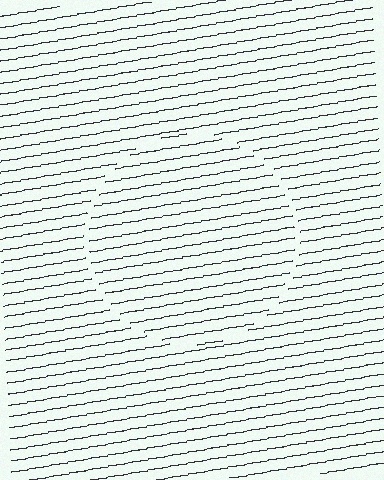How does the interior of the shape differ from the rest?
The interior of the shape contains the same grating, shifted by half a period — the contour is defined by the phase discontinuity where line-ends from the inner and outer gratings abut.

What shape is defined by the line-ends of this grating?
An illusory circle. The interior of the shape contains the same grating, shifted by half a period — the contour is defined by the phase discontinuity where line-ends from the inner and outer gratings abut.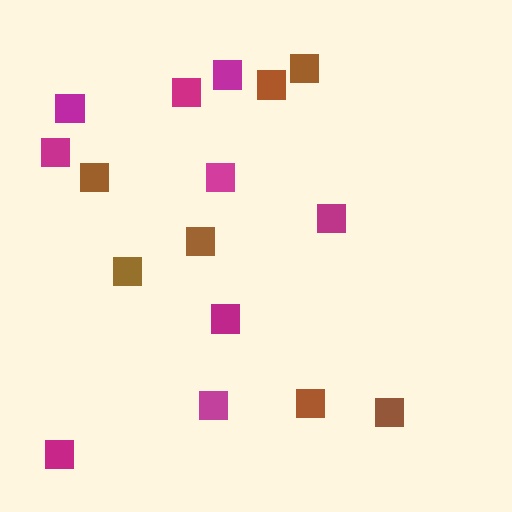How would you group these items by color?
There are 2 groups: one group of brown squares (7) and one group of magenta squares (9).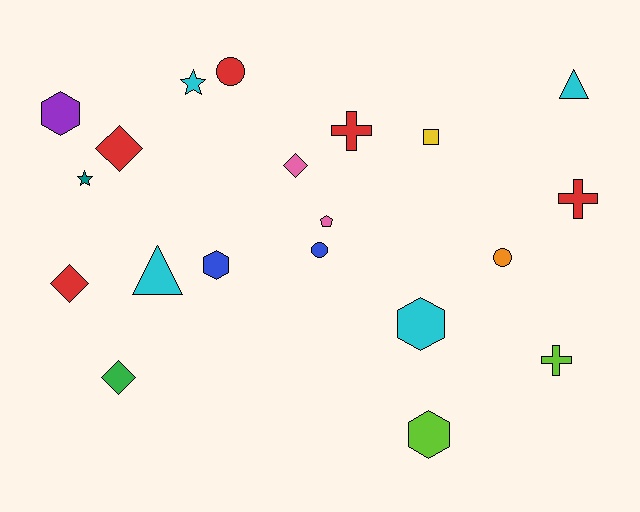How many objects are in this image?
There are 20 objects.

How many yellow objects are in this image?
There is 1 yellow object.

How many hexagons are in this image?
There are 4 hexagons.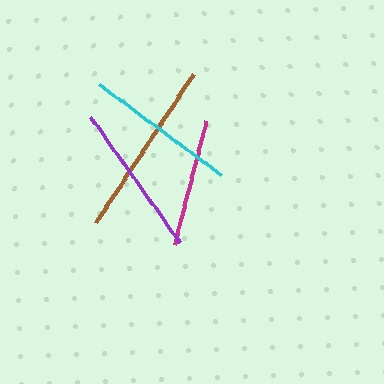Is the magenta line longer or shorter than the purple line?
The purple line is longer than the magenta line.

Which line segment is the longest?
The brown line is the longest at approximately 179 pixels.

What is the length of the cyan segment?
The cyan segment is approximately 152 pixels long.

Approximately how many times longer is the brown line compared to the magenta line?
The brown line is approximately 1.4 times the length of the magenta line.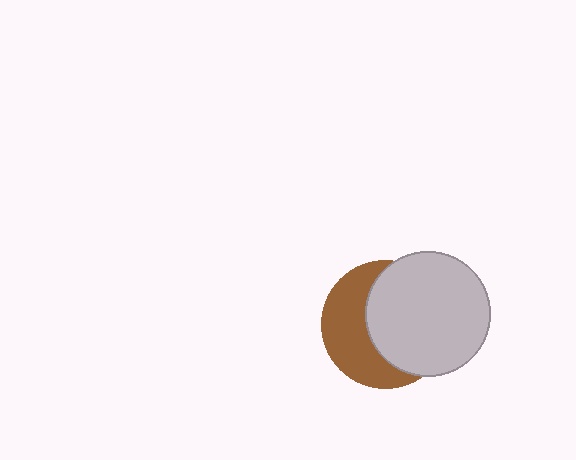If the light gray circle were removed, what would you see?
You would see the complete brown circle.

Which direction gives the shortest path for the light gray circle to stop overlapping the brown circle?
Moving right gives the shortest separation.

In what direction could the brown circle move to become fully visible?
The brown circle could move left. That would shift it out from behind the light gray circle entirely.